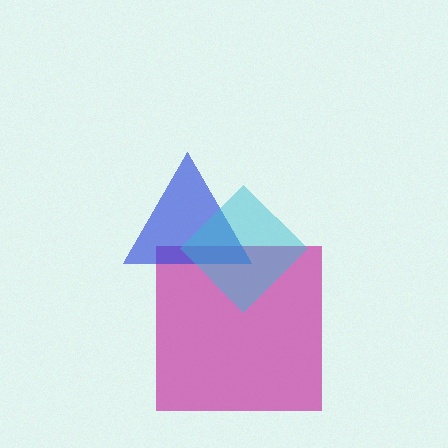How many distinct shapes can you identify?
There are 3 distinct shapes: a magenta square, a blue triangle, a cyan diamond.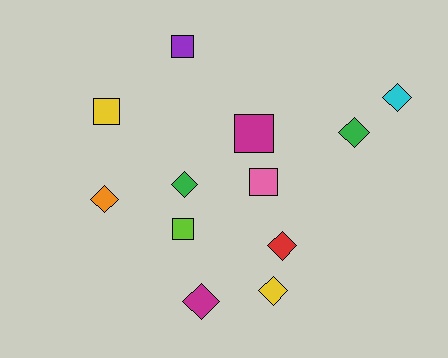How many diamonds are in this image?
There are 7 diamonds.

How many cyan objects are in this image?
There is 1 cyan object.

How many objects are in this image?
There are 12 objects.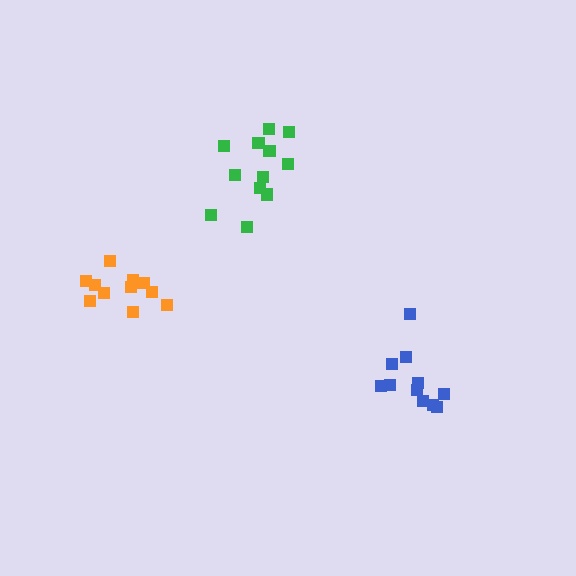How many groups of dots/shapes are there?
There are 3 groups.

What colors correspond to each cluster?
The clusters are colored: blue, orange, green.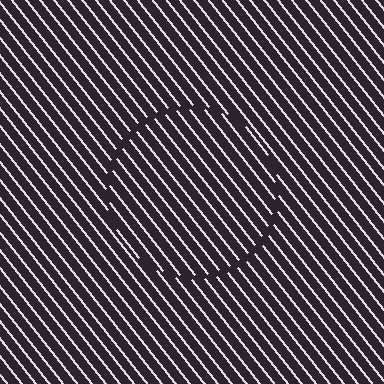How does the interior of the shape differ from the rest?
The interior of the shape contains the same grating, shifted by half a period — the contour is defined by the phase discontinuity where line-ends from the inner and outer gratings abut.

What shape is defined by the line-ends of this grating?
An illusory circle. The interior of the shape contains the same grating, shifted by half a period — the contour is defined by the phase discontinuity where line-ends from the inner and outer gratings abut.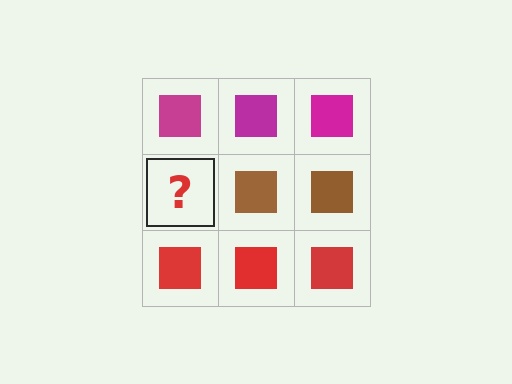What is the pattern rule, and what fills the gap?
The rule is that each row has a consistent color. The gap should be filled with a brown square.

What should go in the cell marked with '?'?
The missing cell should contain a brown square.